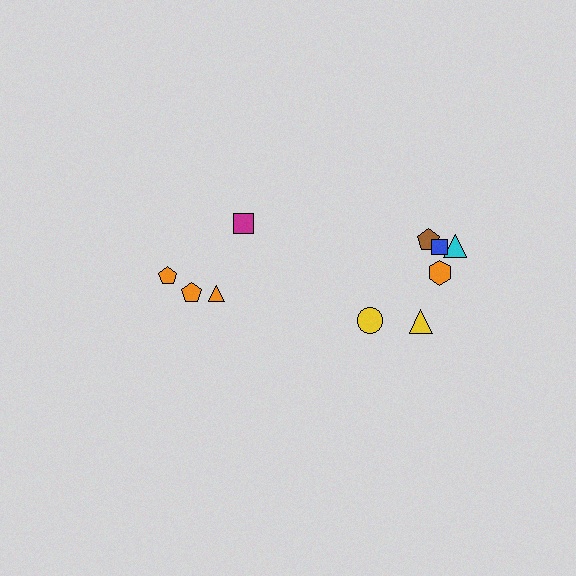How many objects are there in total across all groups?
There are 10 objects.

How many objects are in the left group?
There are 4 objects.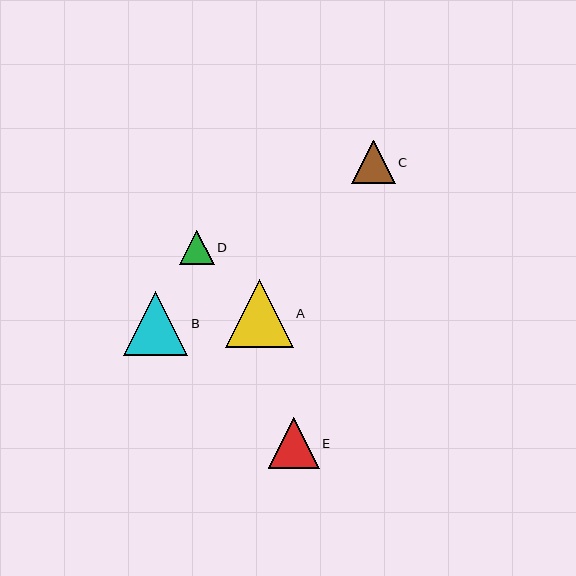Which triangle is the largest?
Triangle A is the largest with a size of approximately 68 pixels.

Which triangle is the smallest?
Triangle D is the smallest with a size of approximately 35 pixels.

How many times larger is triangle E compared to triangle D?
Triangle E is approximately 1.5 times the size of triangle D.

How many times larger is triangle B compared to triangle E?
Triangle B is approximately 1.3 times the size of triangle E.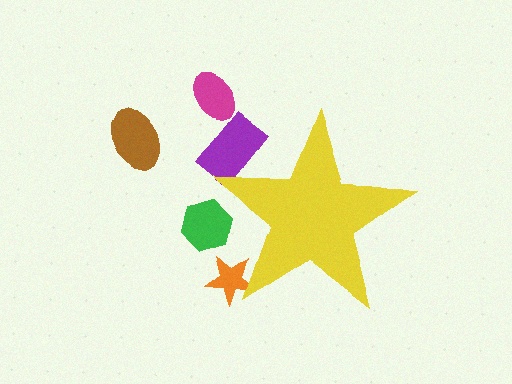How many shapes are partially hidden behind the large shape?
3 shapes are partially hidden.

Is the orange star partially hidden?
Yes, the orange star is partially hidden behind the yellow star.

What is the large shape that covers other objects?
A yellow star.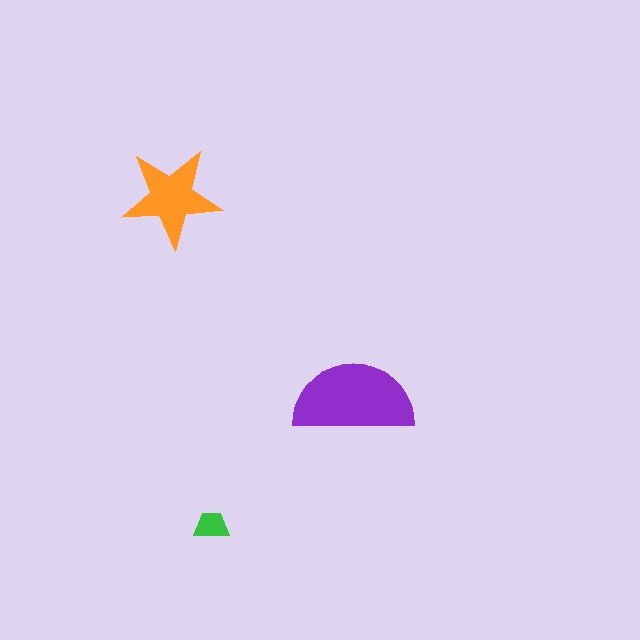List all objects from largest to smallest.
The purple semicircle, the orange star, the green trapezoid.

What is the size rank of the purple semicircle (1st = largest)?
1st.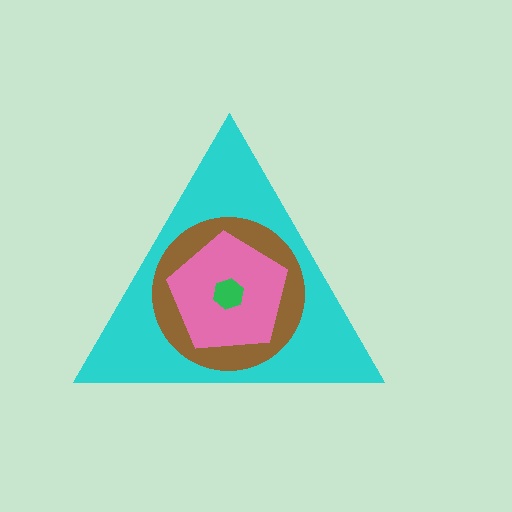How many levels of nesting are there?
4.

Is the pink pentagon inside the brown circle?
Yes.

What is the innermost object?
The green hexagon.